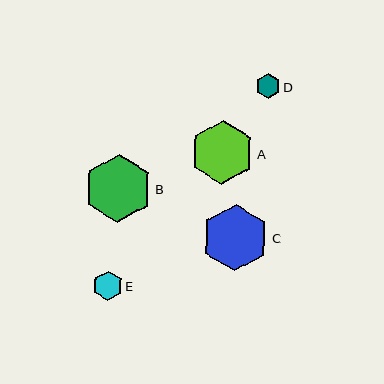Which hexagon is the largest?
Hexagon B is the largest with a size of approximately 68 pixels.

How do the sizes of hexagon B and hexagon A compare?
Hexagon B and hexagon A are approximately the same size.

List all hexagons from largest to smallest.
From largest to smallest: B, C, A, E, D.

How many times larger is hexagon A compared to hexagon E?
Hexagon A is approximately 2.1 times the size of hexagon E.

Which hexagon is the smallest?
Hexagon D is the smallest with a size of approximately 24 pixels.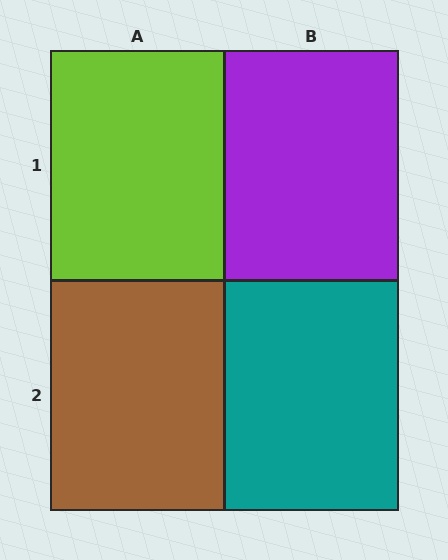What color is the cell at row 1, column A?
Lime.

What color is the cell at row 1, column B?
Purple.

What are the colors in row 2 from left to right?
Brown, teal.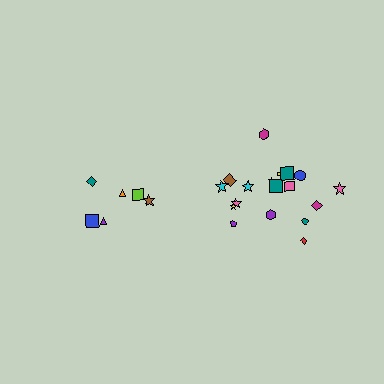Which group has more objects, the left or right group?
The right group.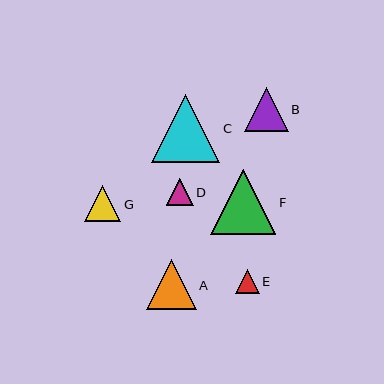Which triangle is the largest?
Triangle C is the largest with a size of approximately 68 pixels.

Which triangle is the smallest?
Triangle E is the smallest with a size of approximately 23 pixels.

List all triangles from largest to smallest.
From largest to smallest: C, F, A, B, G, D, E.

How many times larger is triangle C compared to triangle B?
Triangle C is approximately 1.6 times the size of triangle B.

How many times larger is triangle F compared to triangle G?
Triangle F is approximately 1.8 times the size of triangle G.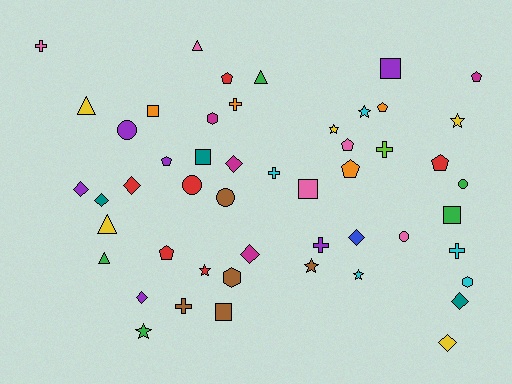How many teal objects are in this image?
There are 3 teal objects.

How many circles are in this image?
There are 5 circles.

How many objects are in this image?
There are 50 objects.